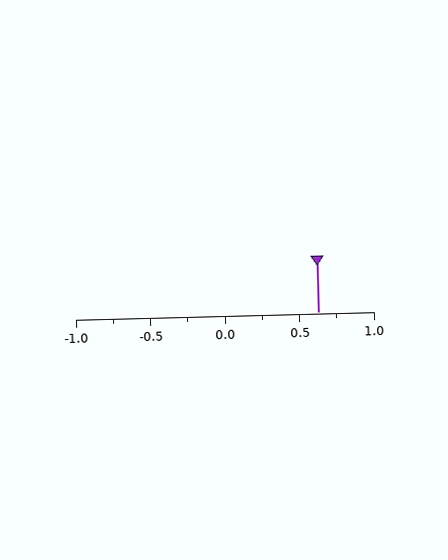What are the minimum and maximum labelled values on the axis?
The axis runs from -1.0 to 1.0.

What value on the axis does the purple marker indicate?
The marker indicates approximately 0.62.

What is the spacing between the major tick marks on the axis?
The major ticks are spaced 0.5 apart.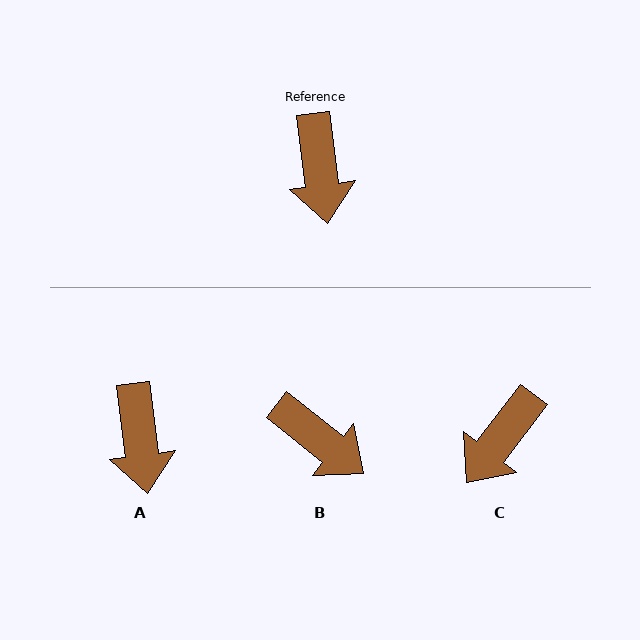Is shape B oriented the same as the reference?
No, it is off by about 44 degrees.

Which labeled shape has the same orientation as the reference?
A.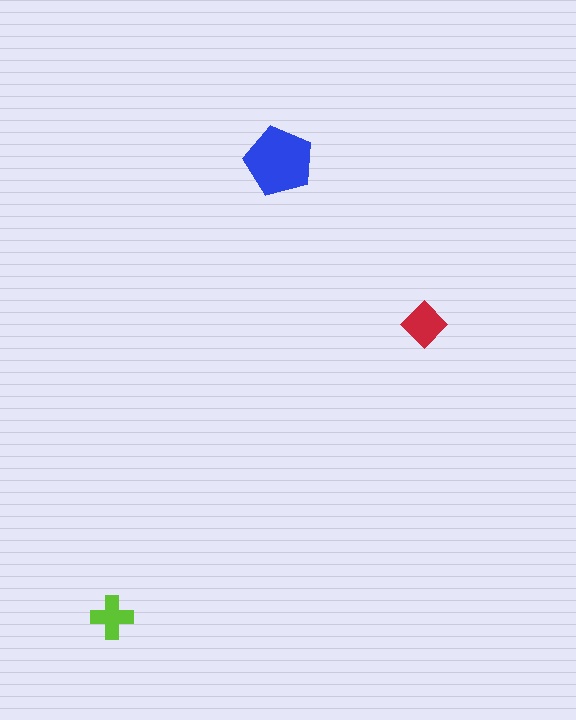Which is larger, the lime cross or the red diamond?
The red diamond.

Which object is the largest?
The blue pentagon.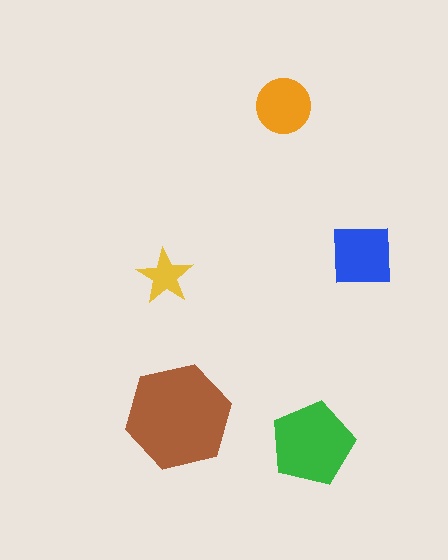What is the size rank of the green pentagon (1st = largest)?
2nd.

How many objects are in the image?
There are 5 objects in the image.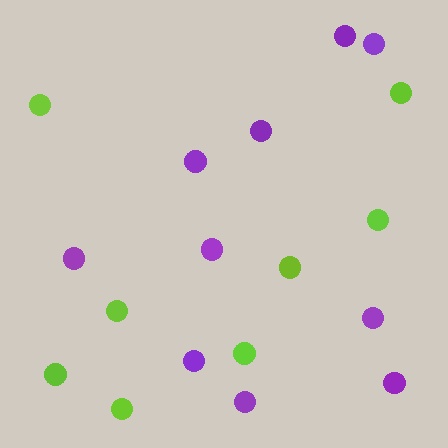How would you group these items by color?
There are 2 groups: one group of lime circles (8) and one group of purple circles (10).